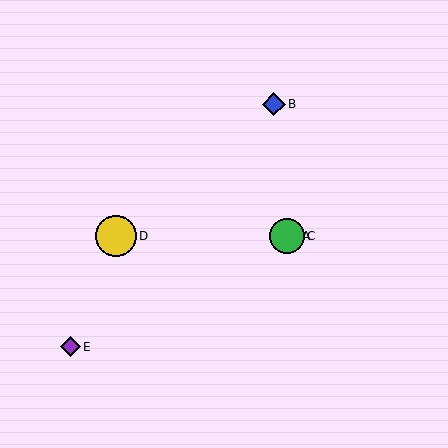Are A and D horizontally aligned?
Yes, both are at y≈236.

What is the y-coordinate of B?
Object B is at y≈104.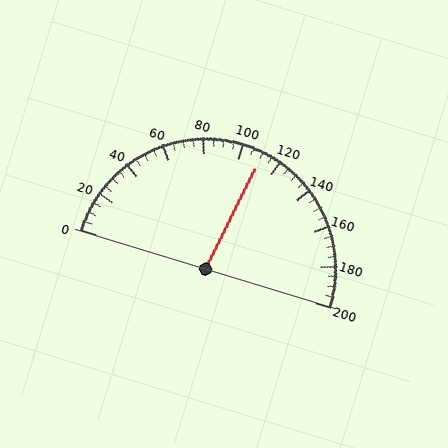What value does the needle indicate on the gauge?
The needle indicates approximately 110.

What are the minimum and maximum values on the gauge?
The gauge ranges from 0 to 200.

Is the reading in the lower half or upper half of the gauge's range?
The reading is in the upper half of the range (0 to 200).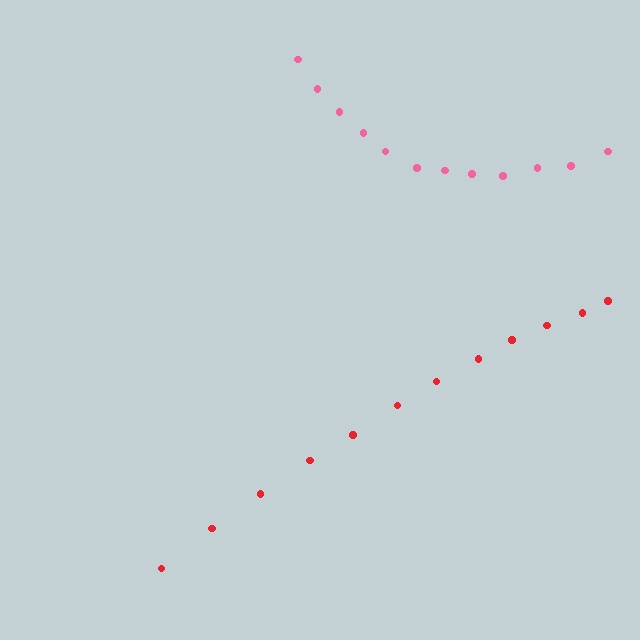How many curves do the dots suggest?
There are 2 distinct paths.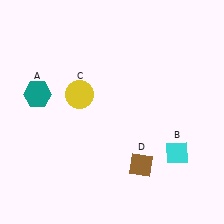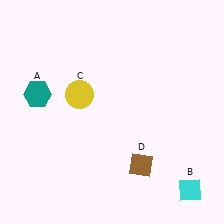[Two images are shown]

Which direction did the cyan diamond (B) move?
The cyan diamond (B) moved down.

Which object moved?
The cyan diamond (B) moved down.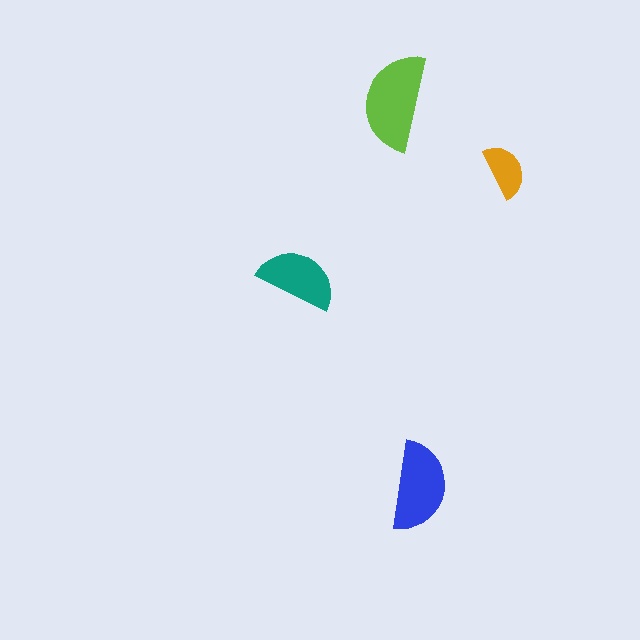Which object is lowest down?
The blue semicircle is bottommost.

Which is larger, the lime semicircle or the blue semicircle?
The lime one.